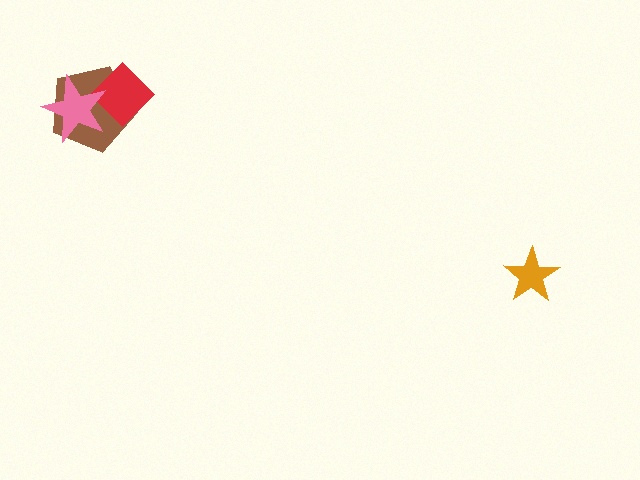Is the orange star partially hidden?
No, no other shape covers it.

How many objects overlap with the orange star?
0 objects overlap with the orange star.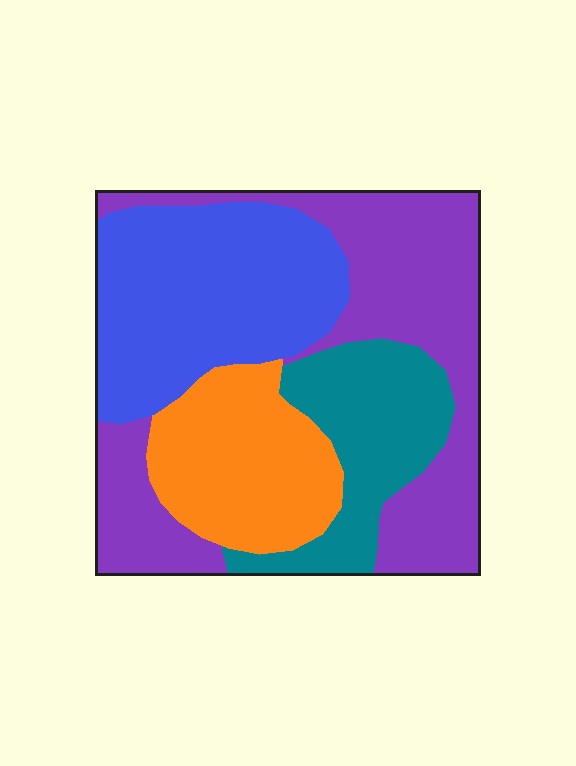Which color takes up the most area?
Purple, at roughly 35%.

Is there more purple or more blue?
Purple.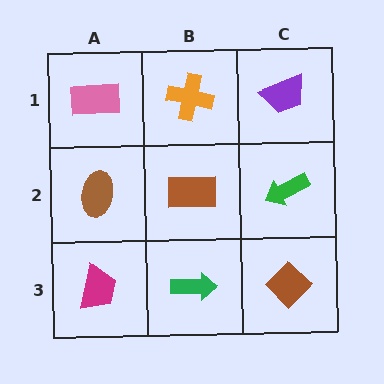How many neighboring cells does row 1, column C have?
2.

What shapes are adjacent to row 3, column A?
A brown ellipse (row 2, column A), a green arrow (row 3, column B).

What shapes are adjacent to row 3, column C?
A green arrow (row 2, column C), a green arrow (row 3, column B).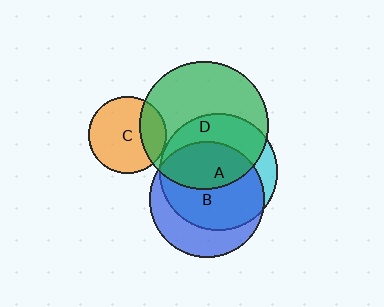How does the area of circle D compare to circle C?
Approximately 2.8 times.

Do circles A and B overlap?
Yes.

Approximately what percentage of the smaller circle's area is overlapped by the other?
Approximately 70%.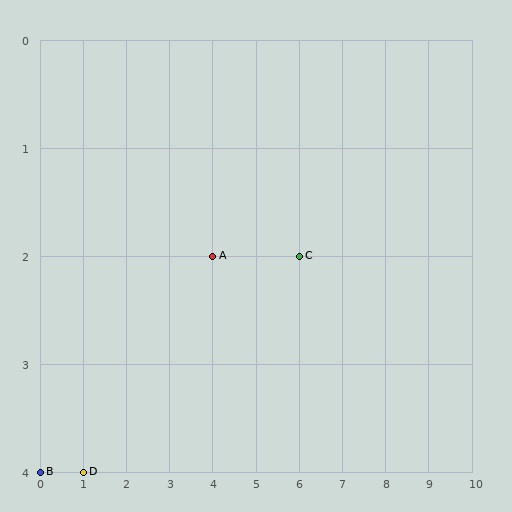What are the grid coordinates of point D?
Point D is at grid coordinates (1, 4).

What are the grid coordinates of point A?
Point A is at grid coordinates (4, 2).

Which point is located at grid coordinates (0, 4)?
Point B is at (0, 4).